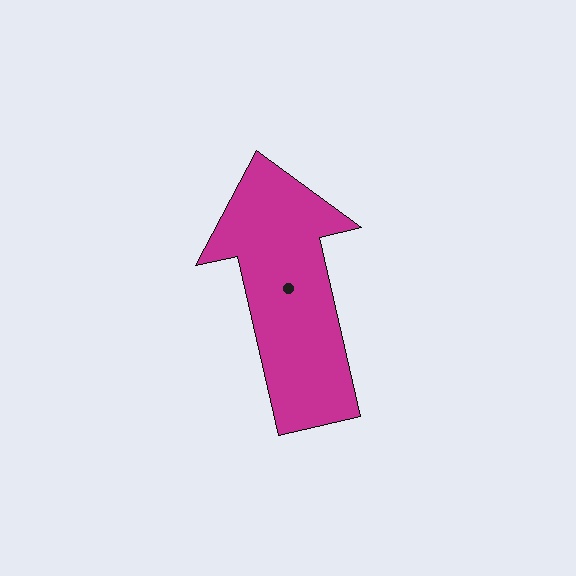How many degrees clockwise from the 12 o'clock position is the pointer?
Approximately 347 degrees.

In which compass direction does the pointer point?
North.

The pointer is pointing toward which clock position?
Roughly 12 o'clock.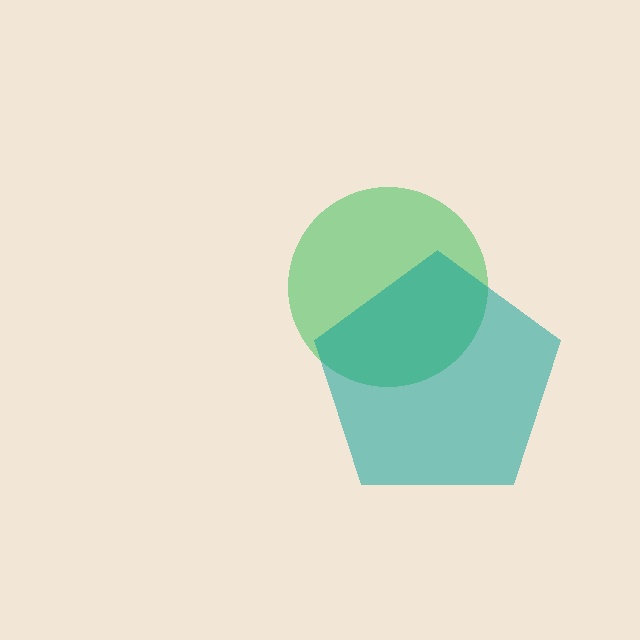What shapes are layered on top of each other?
The layered shapes are: a green circle, a teal pentagon.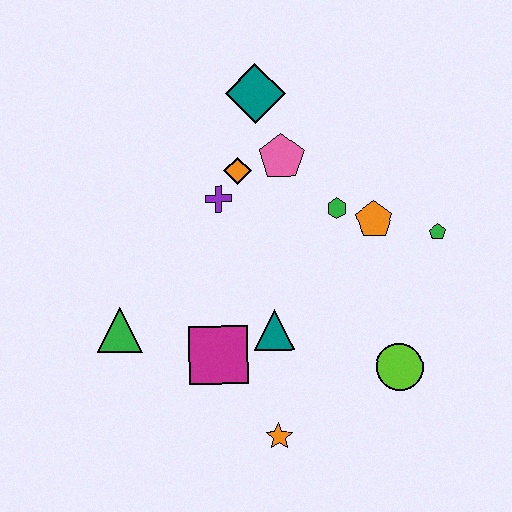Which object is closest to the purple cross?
The orange diamond is closest to the purple cross.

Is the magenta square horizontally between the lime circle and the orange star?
No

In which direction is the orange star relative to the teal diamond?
The orange star is below the teal diamond.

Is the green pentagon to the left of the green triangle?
No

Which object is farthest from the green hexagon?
The green triangle is farthest from the green hexagon.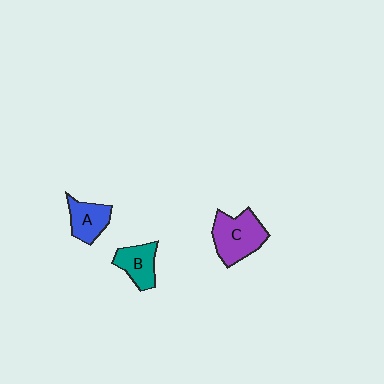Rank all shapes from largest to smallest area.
From largest to smallest: C (purple), B (teal), A (blue).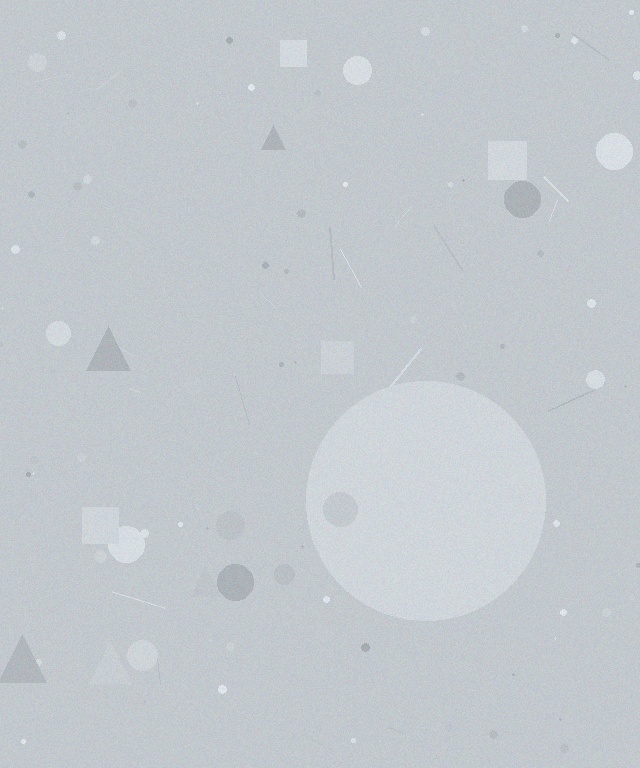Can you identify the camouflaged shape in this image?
The camouflaged shape is a circle.